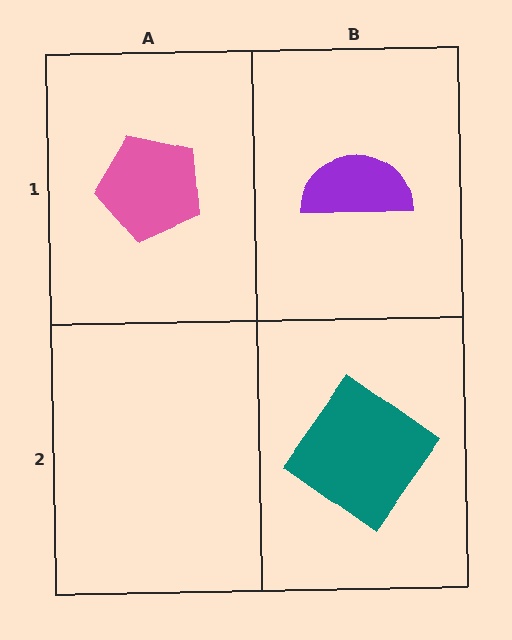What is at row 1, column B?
A purple semicircle.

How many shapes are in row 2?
1 shape.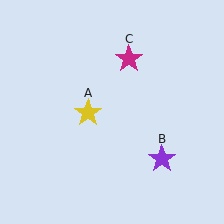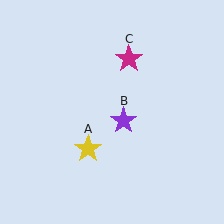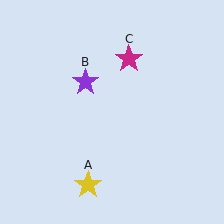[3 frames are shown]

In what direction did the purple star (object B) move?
The purple star (object B) moved up and to the left.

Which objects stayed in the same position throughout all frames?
Magenta star (object C) remained stationary.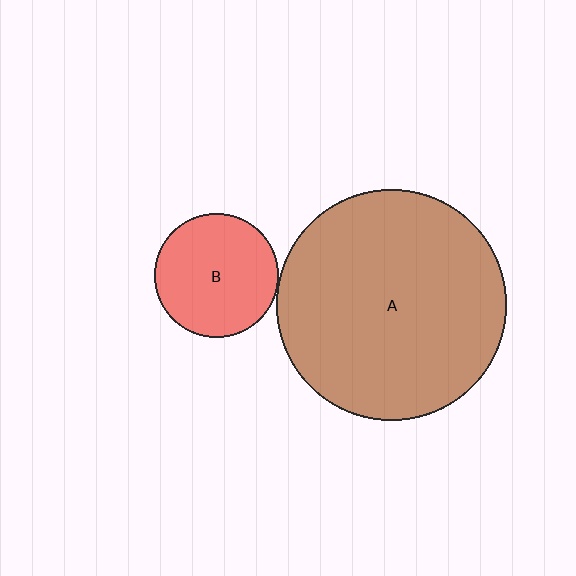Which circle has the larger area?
Circle A (brown).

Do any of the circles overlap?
No, none of the circles overlap.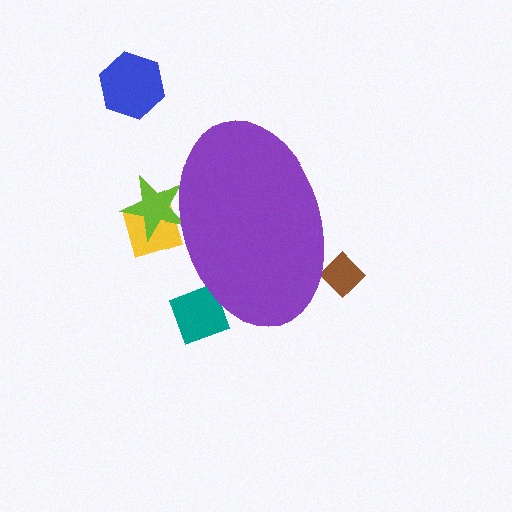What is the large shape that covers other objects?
A purple ellipse.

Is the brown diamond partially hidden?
Yes, the brown diamond is partially hidden behind the purple ellipse.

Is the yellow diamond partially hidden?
Yes, the yellow diamond is partially hidden behind the purple ellipse.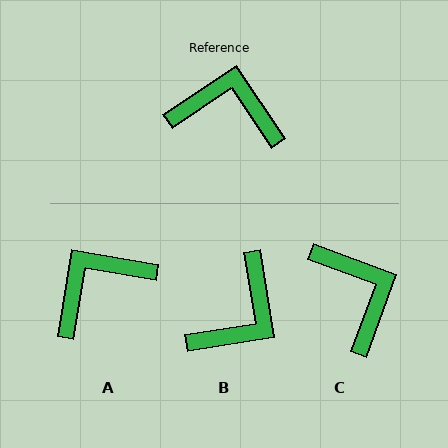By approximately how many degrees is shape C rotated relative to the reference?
Approximately 54 degrees clockwise.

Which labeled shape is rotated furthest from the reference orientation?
B, about 114 degrees away.